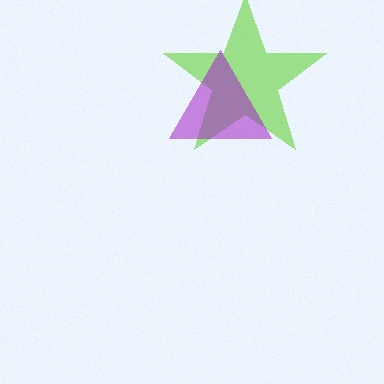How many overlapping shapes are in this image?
There are 2 overlapping shapes in the image.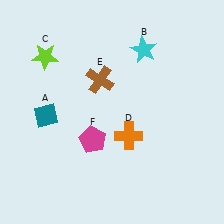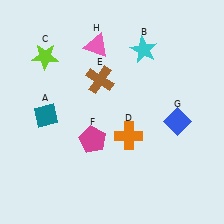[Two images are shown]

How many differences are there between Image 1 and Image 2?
There are 2 differences between the two images.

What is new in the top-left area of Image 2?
A pink triangle (H) was added in the top-left area of Image 2.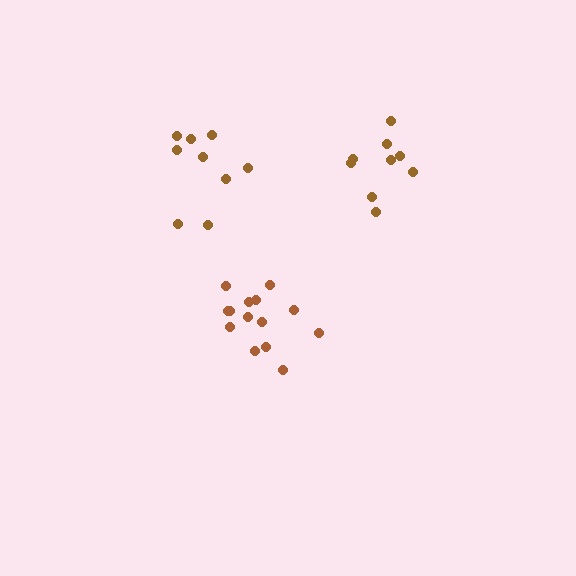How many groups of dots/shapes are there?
There are 3 groups.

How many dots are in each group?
Group 1: 9 dots, Group 2: 14 dots, Group 3: 9 dots (32 total).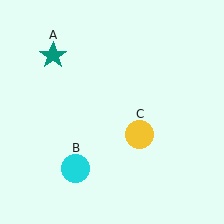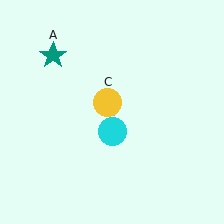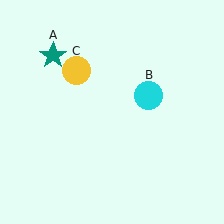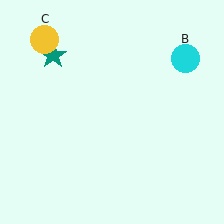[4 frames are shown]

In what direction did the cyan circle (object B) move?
The cyan circle (object B) moved up and to the right.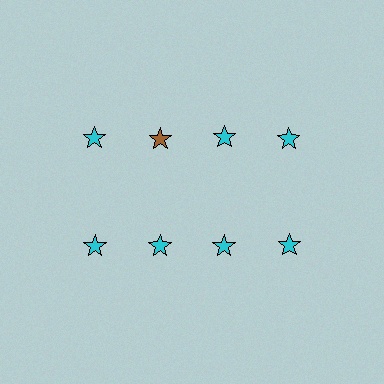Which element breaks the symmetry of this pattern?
The brown star in the top row, second from left column breaks the symmetry. All other shapes are cyan stars.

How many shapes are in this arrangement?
There are 8 shapes arranged in a grid pattern.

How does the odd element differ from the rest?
It has a different color: brown instead of cyan.